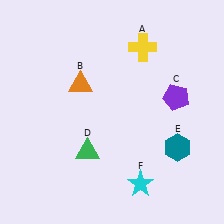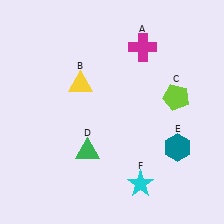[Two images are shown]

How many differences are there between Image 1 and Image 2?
There are 3 differences between the two images.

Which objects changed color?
A changed from yellow to magenta. B changed from orange to yellow. C changed from purple to lime.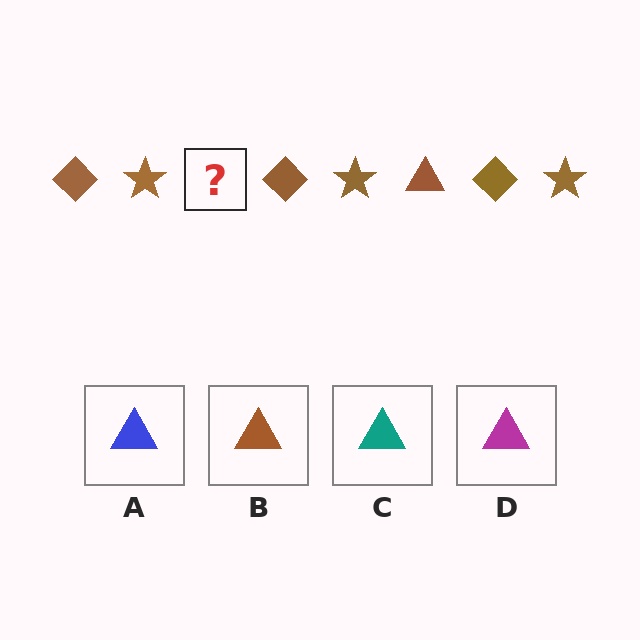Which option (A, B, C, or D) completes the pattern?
B.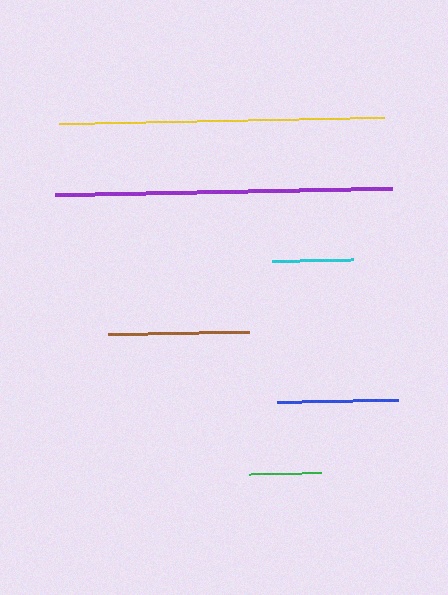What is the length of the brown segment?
The brown segment is approximately 141 pixels long.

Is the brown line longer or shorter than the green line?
The brown line is longer than the green line.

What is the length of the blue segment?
The blue segment is approximately 121 pixels long.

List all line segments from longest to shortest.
From longest to shortest: purple, yellow, brown, blue, cyan, green.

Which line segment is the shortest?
The green line is the shortest at approximately 72 pixels.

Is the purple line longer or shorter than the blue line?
The purple line is longer than the blue line.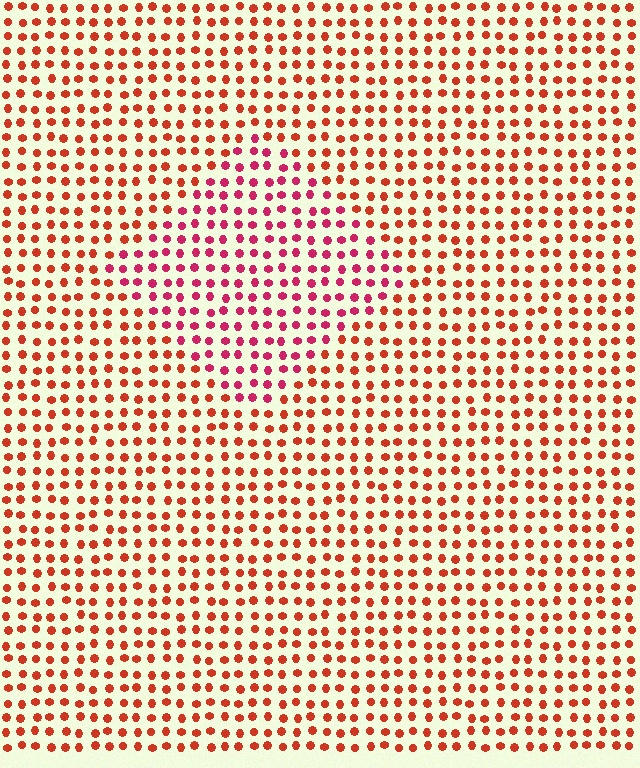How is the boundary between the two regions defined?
The boundary is defined purely by a slight shift in hue (about 31 degrees). Spacing, size, and orientation are identical on both sides.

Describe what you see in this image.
The image is filled with small red elements in a uniform arrangement. A diamond-shaped region is visible where the elements are tinted to a slightly different hue, forming a subtle color boundary.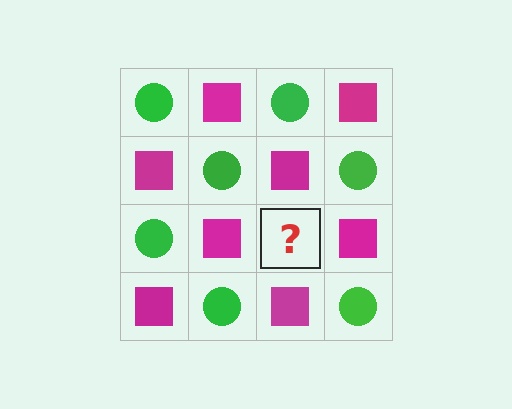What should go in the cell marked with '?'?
The missing cell should contain a green circle.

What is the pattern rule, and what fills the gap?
The rule is that it alternates green circle and magenta square in a checkerboard pattern. The gap should be filled with a green circle.